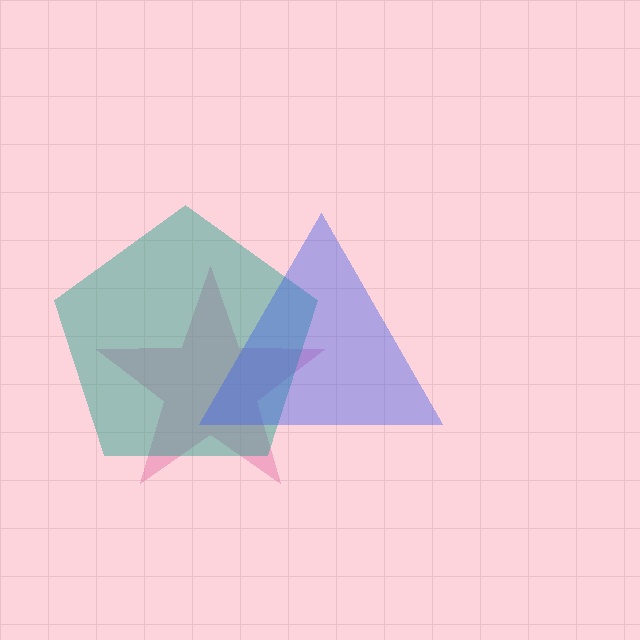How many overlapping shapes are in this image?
There are 3 overlapping shapes in the image.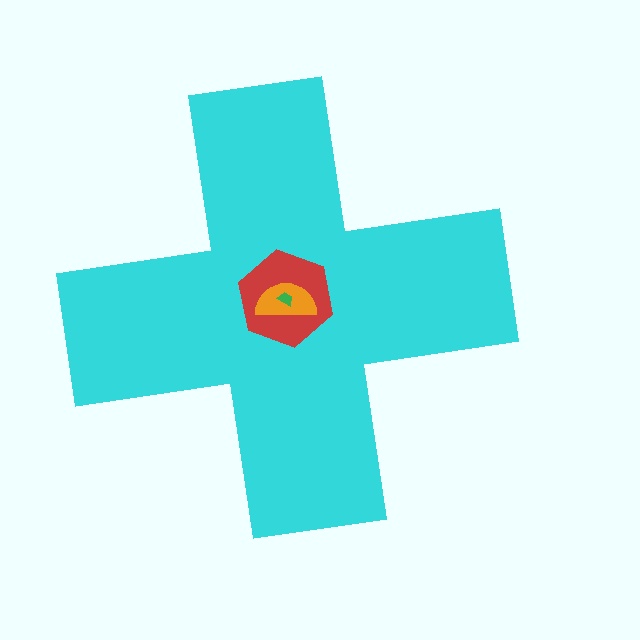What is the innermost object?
The green trapezoid.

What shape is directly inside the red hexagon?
The orange semicircle.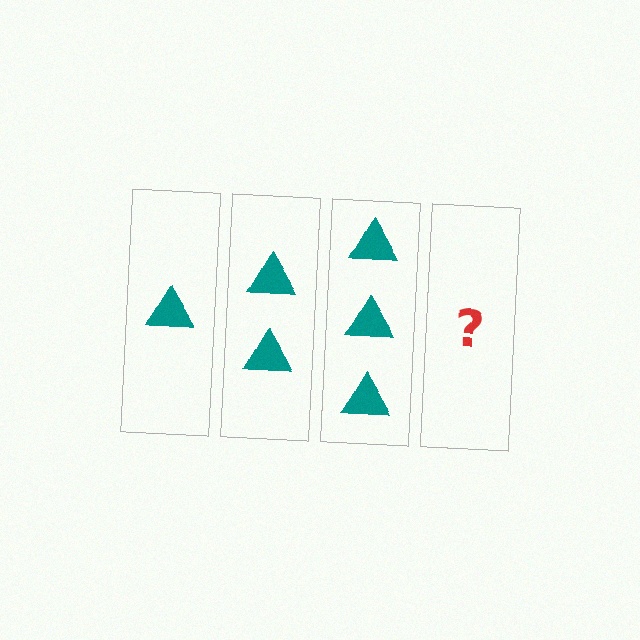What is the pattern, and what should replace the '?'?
The pattern is that each step adds one more triangle. The '?' should be 4 triangles.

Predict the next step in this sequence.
The next step is 4 triangles.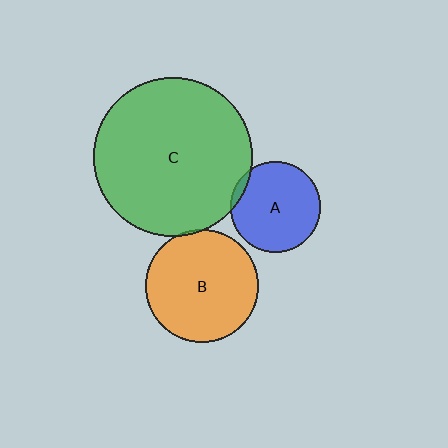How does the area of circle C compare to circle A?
Approximately 3.1 times.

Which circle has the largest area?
Circle C (green).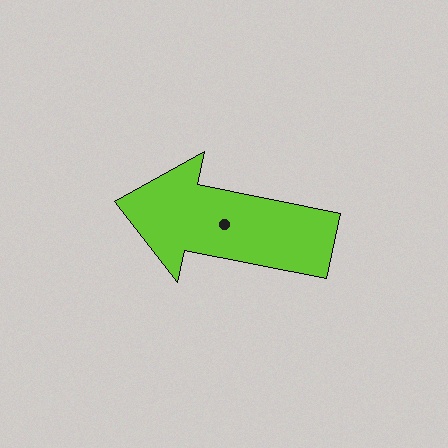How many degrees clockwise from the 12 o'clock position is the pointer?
Approximately 281 degrees.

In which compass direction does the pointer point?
West.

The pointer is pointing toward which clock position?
Roughly 9 o'clock.